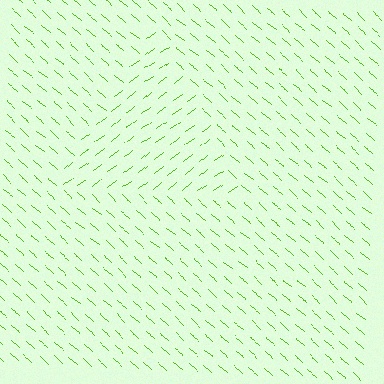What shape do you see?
I see a triangle.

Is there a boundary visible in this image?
Yes, there is a texture boundary formed by a change in line orientation.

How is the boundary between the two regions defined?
The boundary is defined purely by a change in line orientation (approximately 77 degrees difference). All lines are the same color and thickness.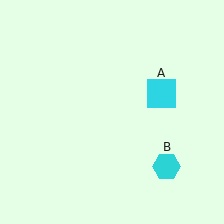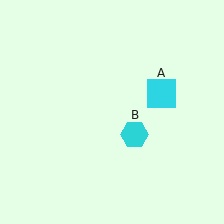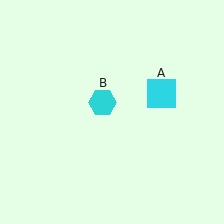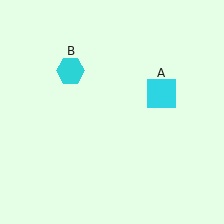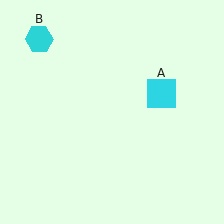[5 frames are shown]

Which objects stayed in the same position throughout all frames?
Cyan square (object A) remained stationary.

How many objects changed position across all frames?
1 object changed position: cyan hexagon (object B).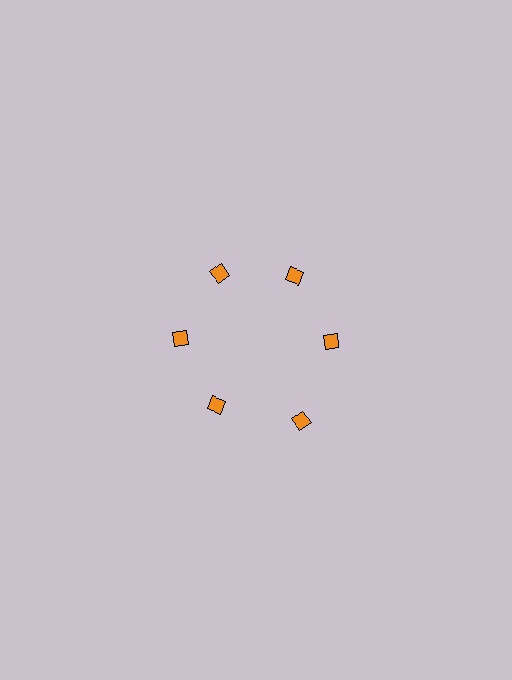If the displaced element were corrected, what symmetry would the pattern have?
It would have 6-fold rotational symmetry — the pattern would map onto itself every 60 degrees.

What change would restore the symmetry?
The symmetry would be restored by moving it inward, back onto the ring so that all 6 diamonds sit at equal angles and equal distance from the center.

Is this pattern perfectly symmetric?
No. The 6 orange diamonds are arranged in a ring, but one element near the 5 o'clock position is pushed outward from the center, breaking the 6-fold rotational symmetry.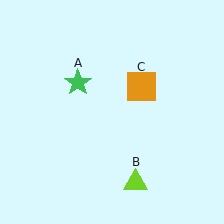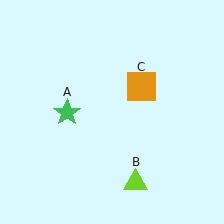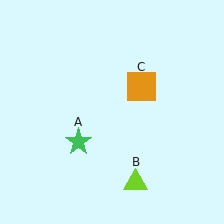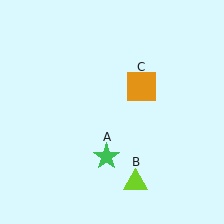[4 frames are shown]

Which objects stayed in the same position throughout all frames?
Lime triangle (object B) and orange square (object C) remained stationary.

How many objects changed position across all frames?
1 object changed position: green star (object A).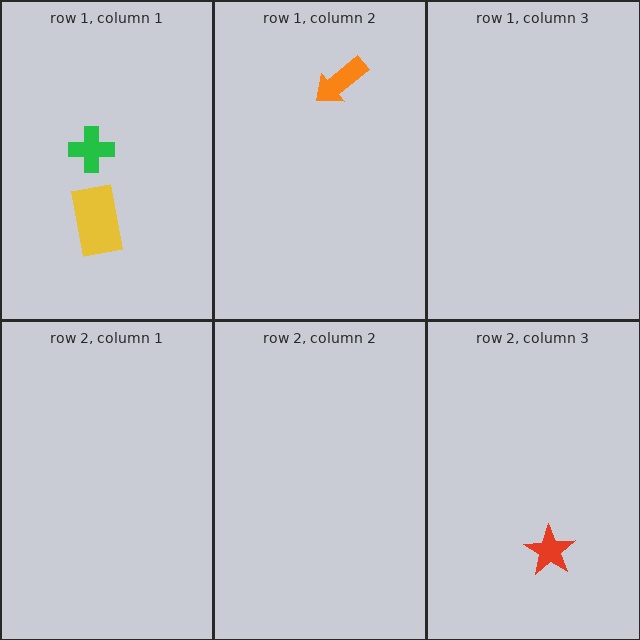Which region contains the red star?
The row 2, column 3 region.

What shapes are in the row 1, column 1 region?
The yellow rectangle, the green cross.